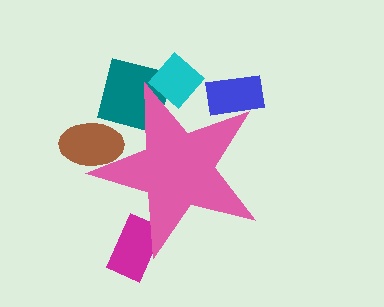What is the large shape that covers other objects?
A pink star.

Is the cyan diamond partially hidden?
Yes, the cyan diamond is partially hidden behind the pink star.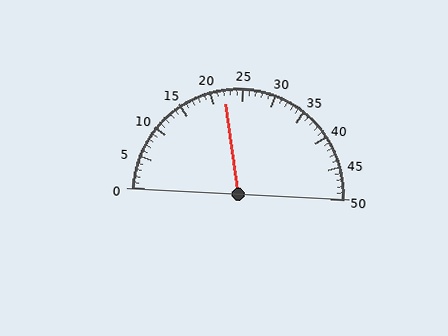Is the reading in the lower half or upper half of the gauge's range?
The reading is in the lower half of the range (0 to 50).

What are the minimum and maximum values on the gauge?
The gauge ranges from 0 to 50.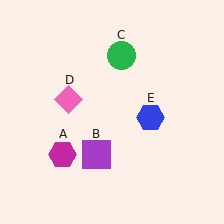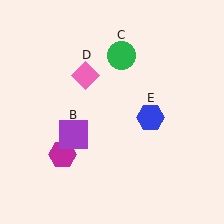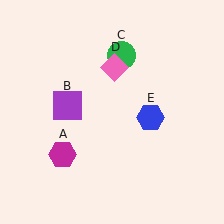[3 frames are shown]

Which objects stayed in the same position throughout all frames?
Magenta hexagon (object A) and green circle (object C) and blue hexagon (object E) remained stationary.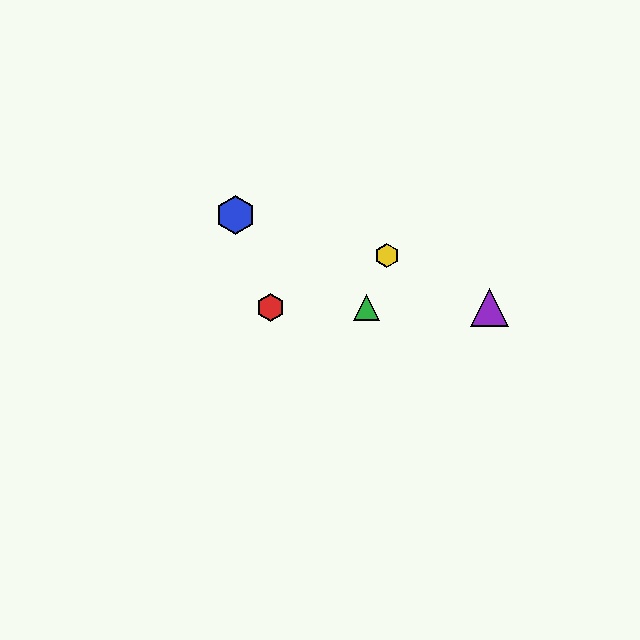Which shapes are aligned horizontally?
The red hexagon, the green triangle, the purple triangle are aligned horizontally.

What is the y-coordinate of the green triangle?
The green triangle is at y≈307.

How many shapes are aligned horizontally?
3 shapes (the red hexagon, the green triangle, the purple triangle) are aligned horizontally.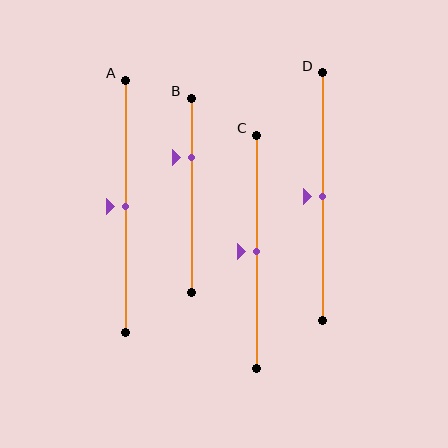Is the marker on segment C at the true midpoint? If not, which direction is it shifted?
Yes, the marker on segment C is at the true midpoint.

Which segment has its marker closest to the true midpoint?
Segment A has its marker closest to the true midpoint.